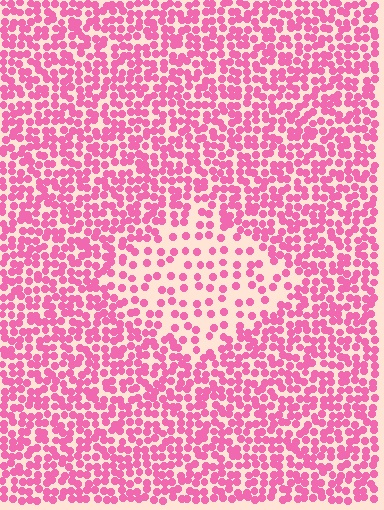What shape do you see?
I see a diamond.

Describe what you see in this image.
The image contains small pink elements arranged at two different densities. A diamond-shaped region is visible where the elements are less densely packed than the surrounding area.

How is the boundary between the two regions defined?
The boundary is defined by a change in element density (approximately 2.3x ratio). All elements are the same color, size, and shape.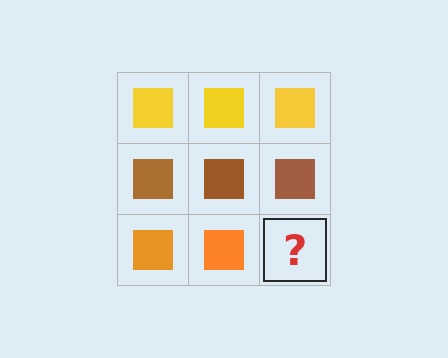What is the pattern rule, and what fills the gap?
The rule is that each row has a consistent color. The gap should be filled with an orange square.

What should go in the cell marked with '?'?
The missing cell should contain an orange square.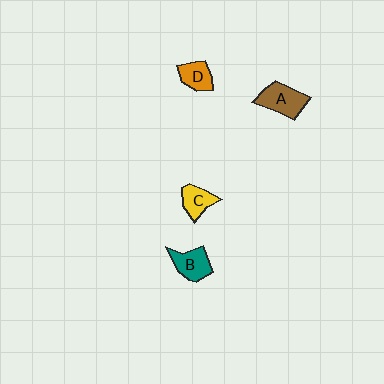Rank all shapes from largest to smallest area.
From largest to smallest: A (brown), B (teal), C (yellow), D (orange).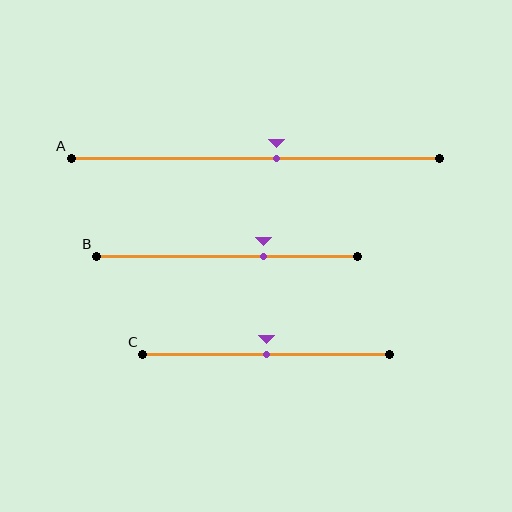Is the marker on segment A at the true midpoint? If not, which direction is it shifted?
No, the marker on segment A is shifted to the right by about 6% of the segment length.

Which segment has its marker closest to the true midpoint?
Segment C has its marker closest to the true midpoint.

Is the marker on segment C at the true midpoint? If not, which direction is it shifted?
Yes, the marker on segment C is at the true midpoint.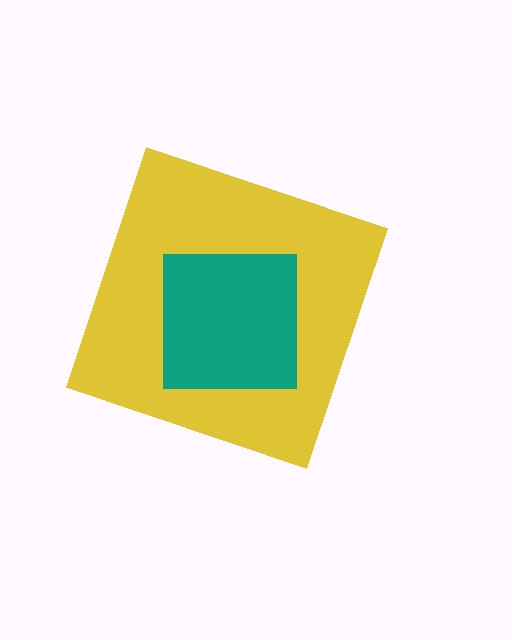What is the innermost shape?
The teal square.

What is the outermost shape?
The yellow diamond.